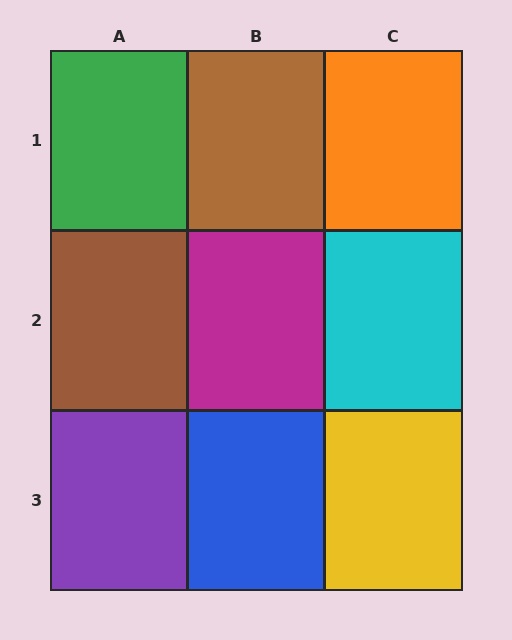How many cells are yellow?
1 cell is yellow.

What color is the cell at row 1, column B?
Brown.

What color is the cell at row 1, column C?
Orange.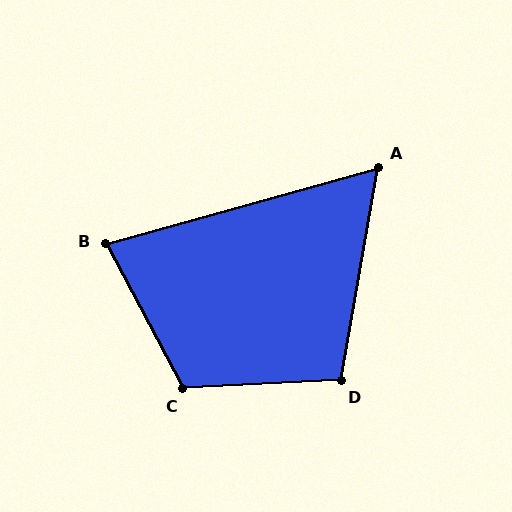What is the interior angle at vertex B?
Approximately 78 degrees (acute).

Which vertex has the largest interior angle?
C, at approximately 115 degrees.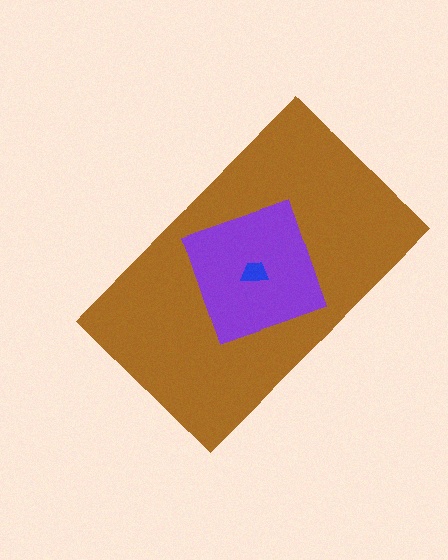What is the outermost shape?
The brown rectangle.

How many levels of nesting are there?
3.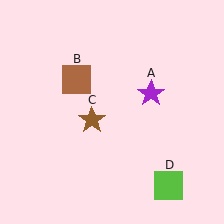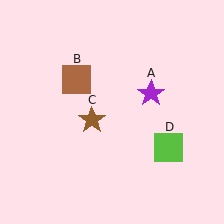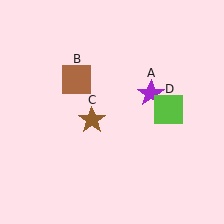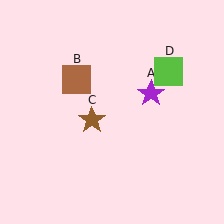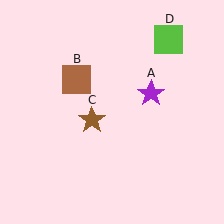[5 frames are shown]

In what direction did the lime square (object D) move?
The lime square (object D) moved up.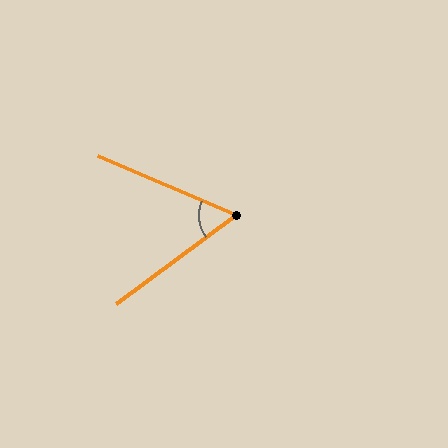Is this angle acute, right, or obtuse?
It is acute.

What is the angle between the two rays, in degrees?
Approximately 60 degrees.